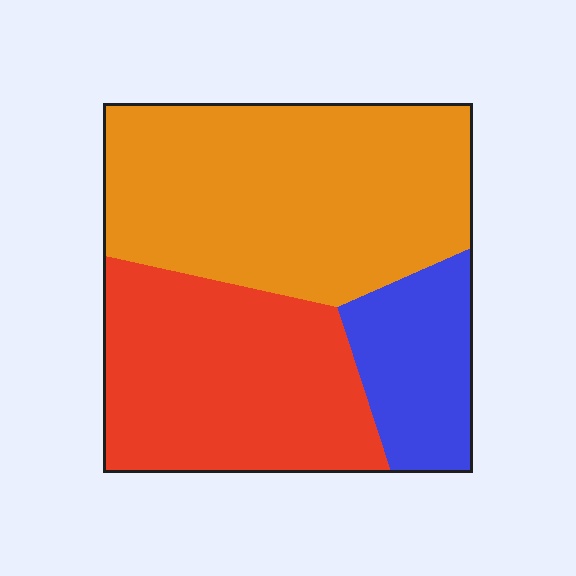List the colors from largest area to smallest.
From largest to smallest: orange, red, blue.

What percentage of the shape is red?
Red takes up between a quarter and a half of the shape.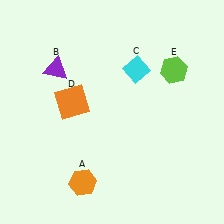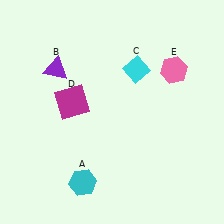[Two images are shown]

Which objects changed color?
A changed from orange to cyan. D changed from orange to magenta. E changed from lime to pink.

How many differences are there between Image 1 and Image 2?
There are 3 differences between the two images.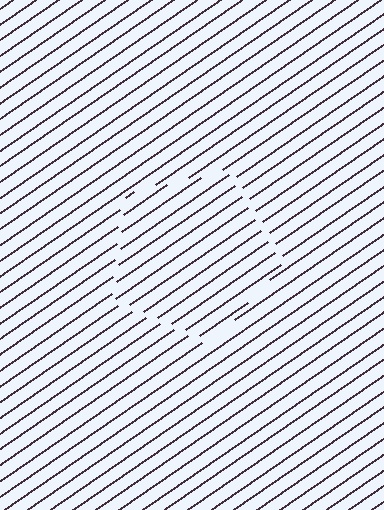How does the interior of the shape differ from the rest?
The interior of the shape contains the same grating, shifted by half a period — the contour is defined by the phase discontinuity where line-ends from the inner and outer gratings abut.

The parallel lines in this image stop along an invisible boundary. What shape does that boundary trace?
An illusory pentagon. The interior of the shape contains the same grating, shifted by half a period — the contour is defined by the phase discontinuity where line-ends from the inner and outer gratings abut.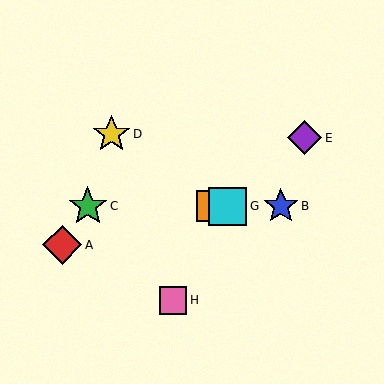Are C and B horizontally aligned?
Yes, both are at y≈206.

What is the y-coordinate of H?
Object H is at y≈300.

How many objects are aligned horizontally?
4 objects (B, C, F, G) are aligned horizontally.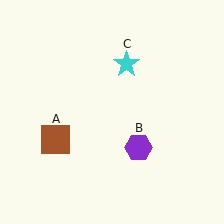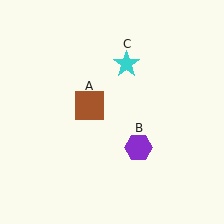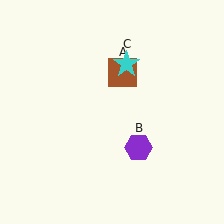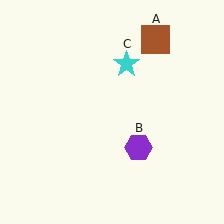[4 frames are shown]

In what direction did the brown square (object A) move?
The brown square (object A) moved up and to the right.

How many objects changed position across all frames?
1 object changed position: brown square (object A).